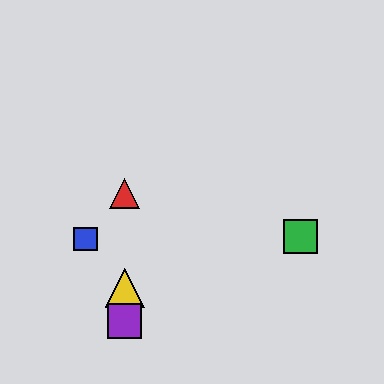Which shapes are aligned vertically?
The red triangle, the yellow triangle, the purple square are aligned vertically.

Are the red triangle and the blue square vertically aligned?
No, the red triangle is at x≈125 and the blue square is at x≈85.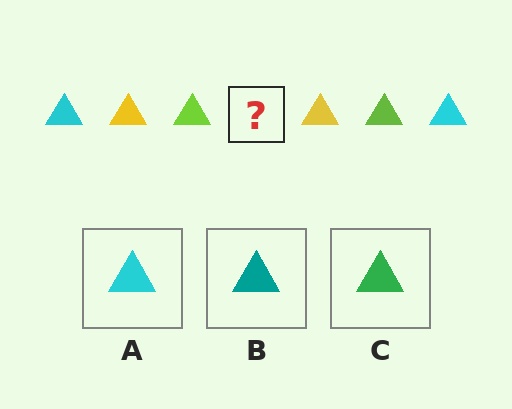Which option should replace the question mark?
Option A.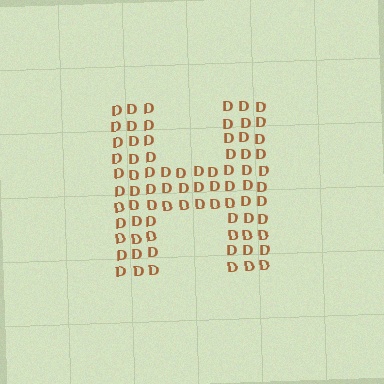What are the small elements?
The small elements are letter D's.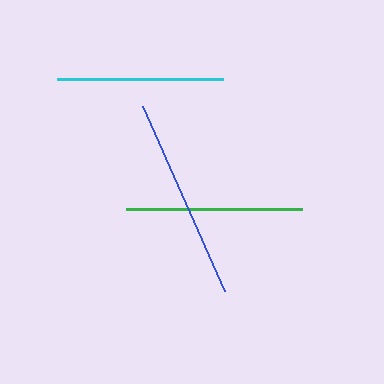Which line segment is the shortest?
The cyan line is the shortest at approximately 166 pixels.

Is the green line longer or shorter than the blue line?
The blue line is longer than the green line.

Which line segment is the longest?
The blue line is the longest at approximately 202 pixels.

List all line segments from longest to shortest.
From longest to shortest: blue, green, cyan.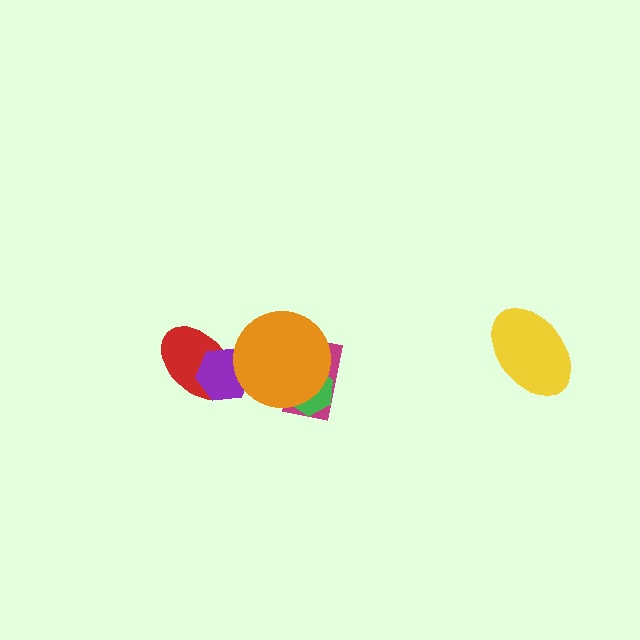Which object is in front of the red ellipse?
The purple hexagon is in front of the red ellipse.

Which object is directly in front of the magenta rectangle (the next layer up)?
The green hexagon is directly in front of the magenta rectangle.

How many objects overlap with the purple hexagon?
2 objects overlap with the purple hexagon.